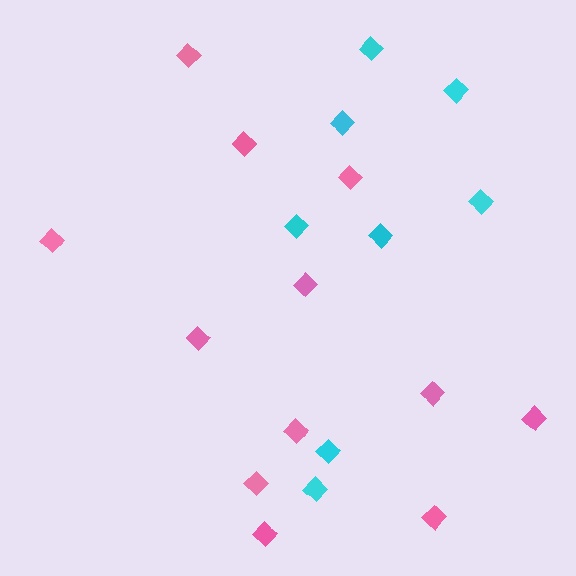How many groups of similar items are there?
There are 2 groups: one group of cyan diamonds (8) and one group of pink diamonds (12).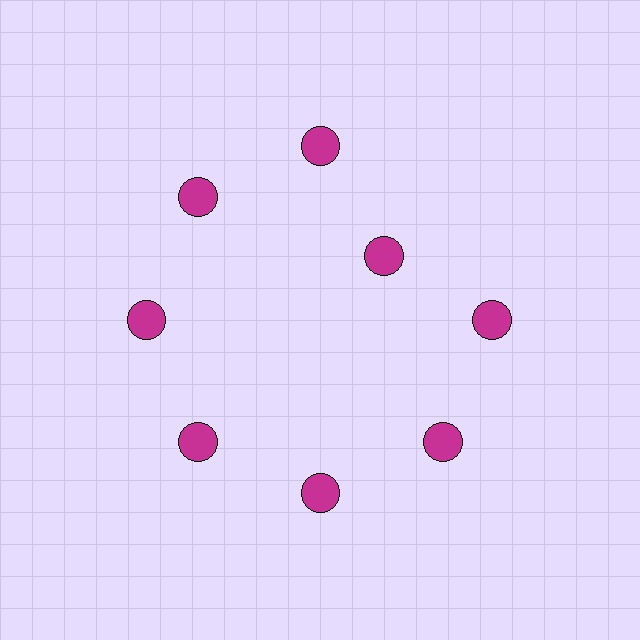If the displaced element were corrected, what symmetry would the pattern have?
It would have 8-fold rotational symmetry — the pattern would map onto itself every 45 degrees.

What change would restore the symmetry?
The symmetry would be restored by moving it outward, back onto the ring so that all 8 circles sit at equal angles and equal distance from the center.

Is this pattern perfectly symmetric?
No. The 8 magenta circles are arranged in a ring, but one element near the 2 o'clock position is pulled inward toward the center, breaking the 8-fold rotational symmetry.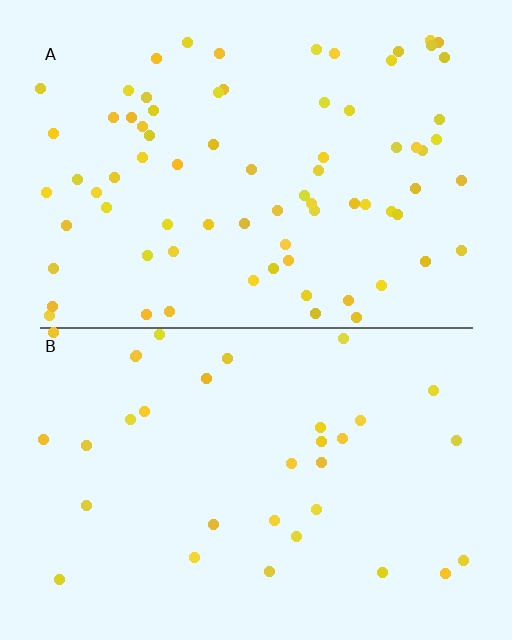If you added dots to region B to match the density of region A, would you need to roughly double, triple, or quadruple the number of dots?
Approximately double.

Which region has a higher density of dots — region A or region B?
A (the top).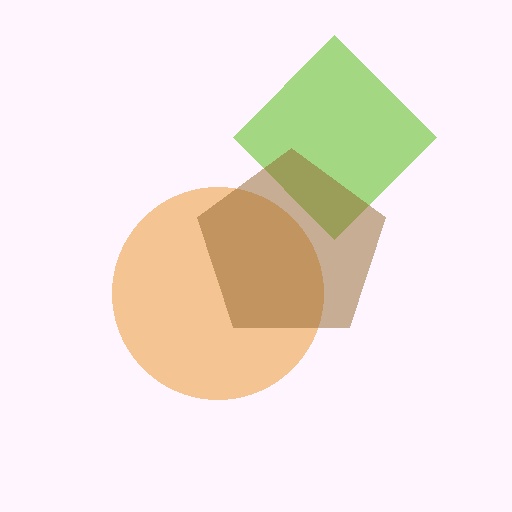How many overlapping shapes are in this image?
There are 3 overlapping shapes in the image.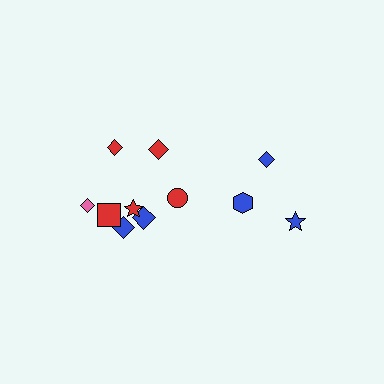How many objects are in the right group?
There are 3 objects.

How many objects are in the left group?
There are 8 objects.